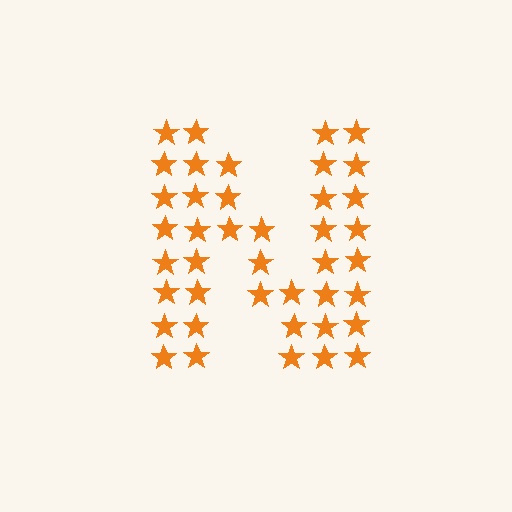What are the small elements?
The small elements are stars.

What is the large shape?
The large shape is the letter N.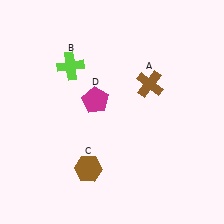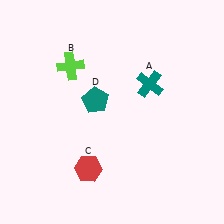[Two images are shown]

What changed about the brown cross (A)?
In Image 1, A is brown. In Image 2, it changed to teal.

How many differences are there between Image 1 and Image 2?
There are 3 differences between the two images.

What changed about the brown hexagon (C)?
In Image 1, C is brown. In Image 2, it changed to red.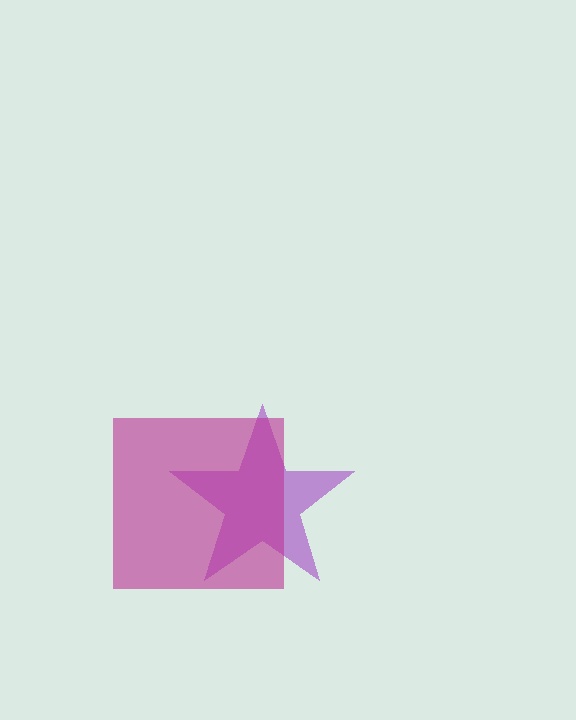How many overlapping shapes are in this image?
There are 2 overlapping shapes in the image.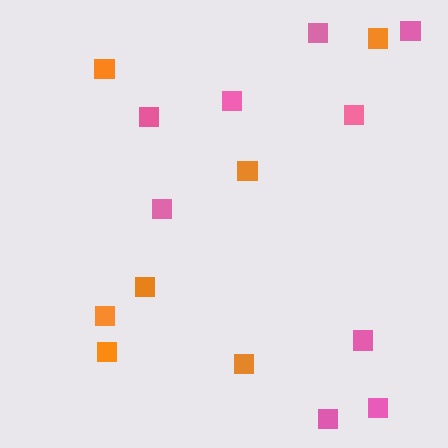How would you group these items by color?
There are 2 groups: one group of pink squares (9) and one group of orange squares (7).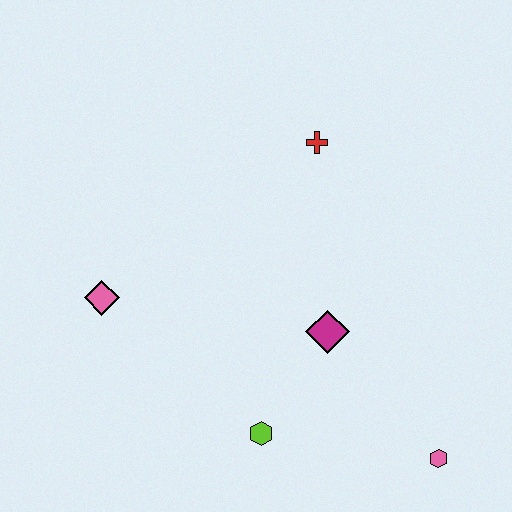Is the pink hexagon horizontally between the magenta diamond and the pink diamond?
No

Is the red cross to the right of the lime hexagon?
Yes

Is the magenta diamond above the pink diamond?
No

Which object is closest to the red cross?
The magenta diamond is closest to the red cross.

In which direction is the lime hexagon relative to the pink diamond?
The lime hexagon is to the right of the pink diamond.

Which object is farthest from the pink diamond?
The pink hexagon is farthest from the pink diamond.